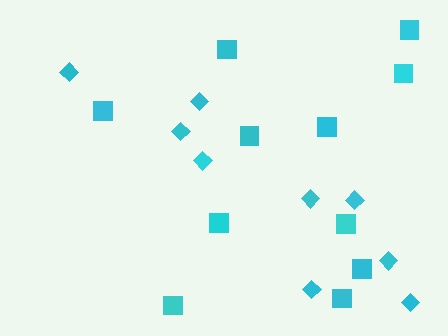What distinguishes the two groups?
There are 2 groups: one group of diamonds (9) and one group of squares (11).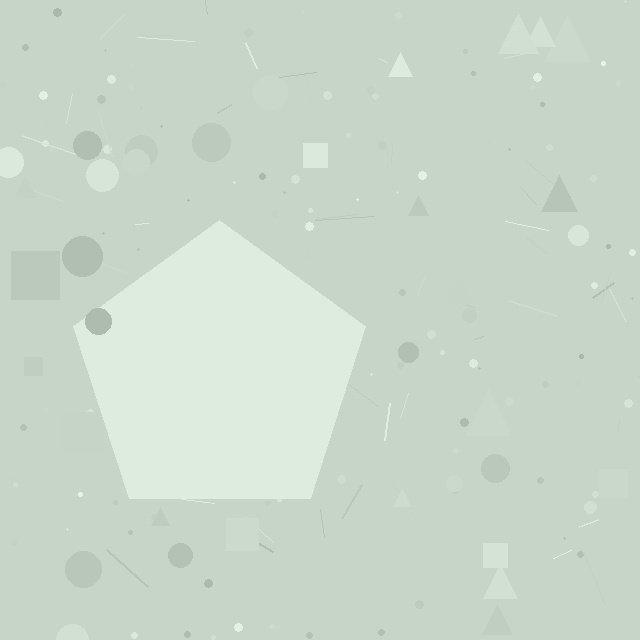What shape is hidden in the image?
A pentagon is hidden in the image.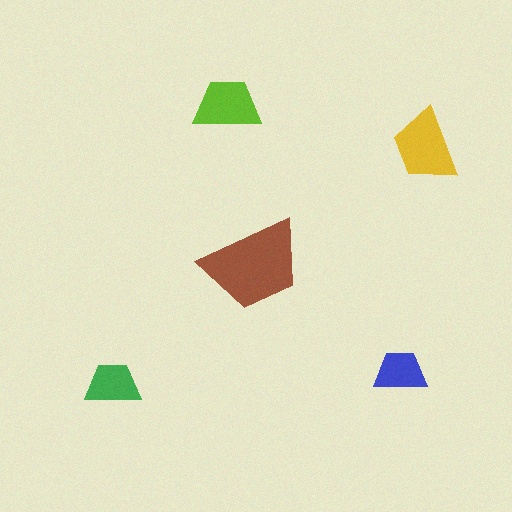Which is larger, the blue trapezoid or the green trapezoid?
The green one.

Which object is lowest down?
The green trapezoid is bottommost.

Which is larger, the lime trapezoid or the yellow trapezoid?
The yellow one.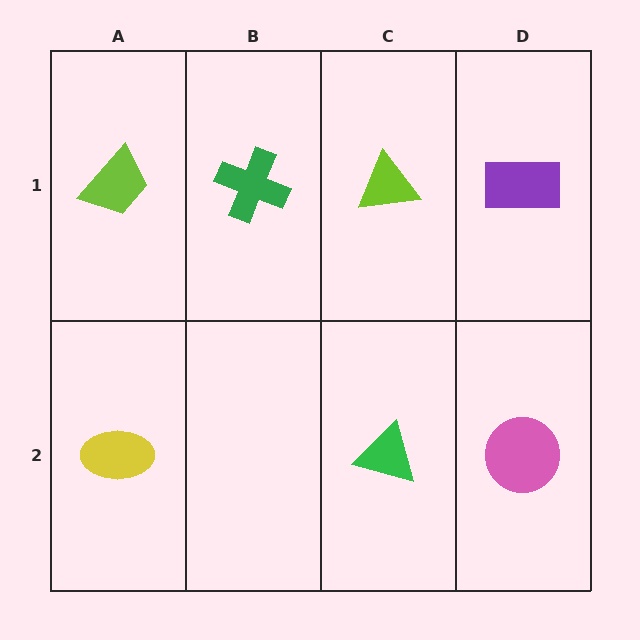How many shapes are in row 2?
3 shapes.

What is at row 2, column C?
A green triangle.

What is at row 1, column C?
A lime triangle.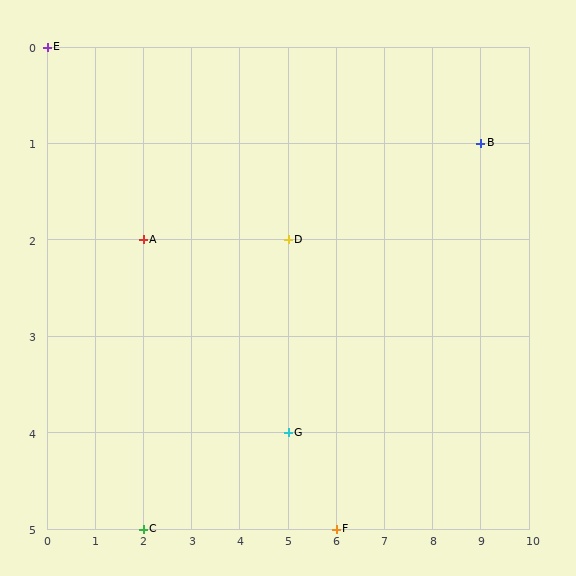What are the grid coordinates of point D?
Point D is at grid coordinates (5, 2).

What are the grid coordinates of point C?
Point C is at grid coordinates (2, 5).